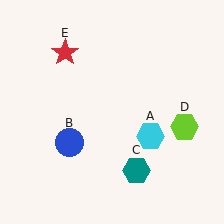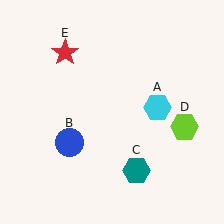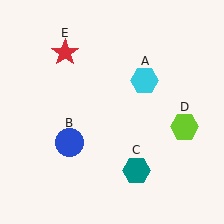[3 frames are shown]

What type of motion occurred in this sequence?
The cyan hexagon (object A) rotated counterclockwise around the center of the scene.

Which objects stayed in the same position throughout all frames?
Blue circle (object B) and teal hexagon (object C) and lime hexagon (object D) and red star (object E) remained stationary.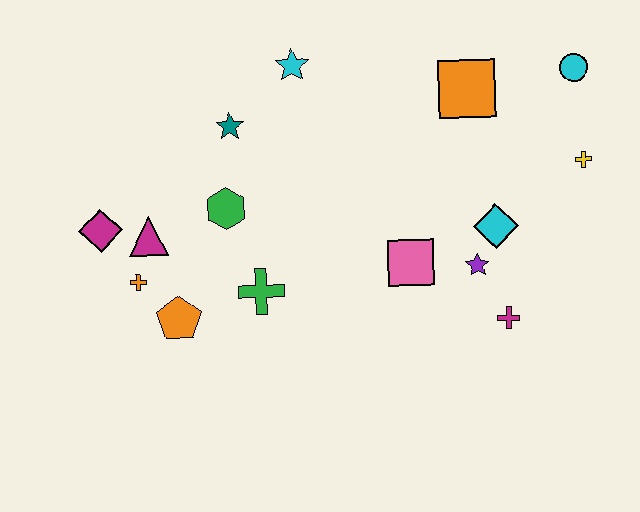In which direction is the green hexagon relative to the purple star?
The green hexagon is to the left of the purple star.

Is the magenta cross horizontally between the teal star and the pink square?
No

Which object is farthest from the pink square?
The magenta diamond is farthest from the pink square.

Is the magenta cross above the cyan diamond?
No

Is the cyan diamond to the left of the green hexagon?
No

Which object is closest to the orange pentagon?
The orange cross is closest to the orange pentagon.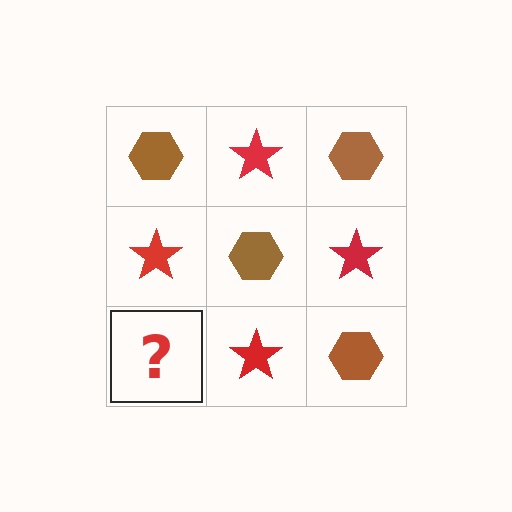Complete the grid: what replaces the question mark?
The question mark should be replaced with a brown hexagon.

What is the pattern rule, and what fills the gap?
The rule is that it alternates brown hexagon and red star in a checkerboard pattern. The gap should be filled with a brown hexagon.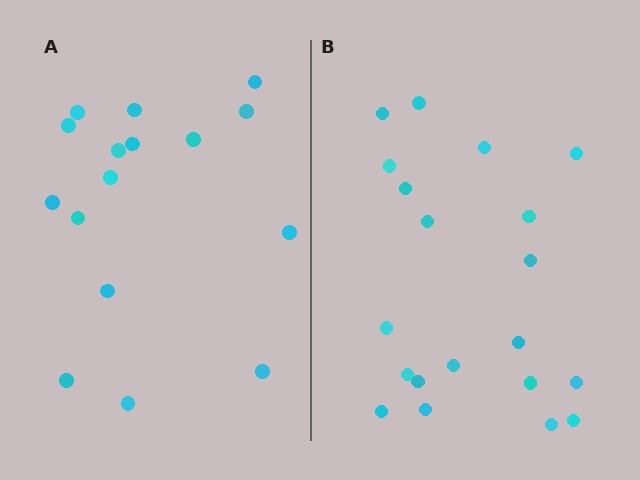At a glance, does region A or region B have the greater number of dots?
Region B (the right region) has more dots.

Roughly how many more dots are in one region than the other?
Region B has about 4 more dots than region A.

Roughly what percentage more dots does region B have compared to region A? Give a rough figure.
About 25% more.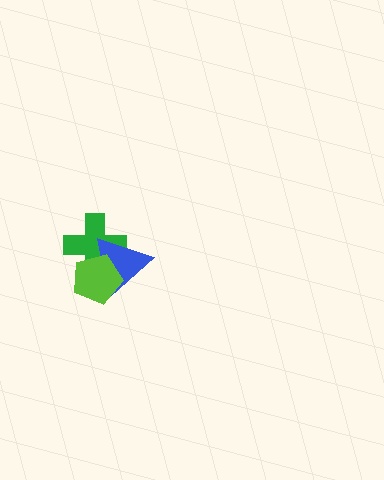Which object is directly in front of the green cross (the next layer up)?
The blue triangle is directly in front of the green cross.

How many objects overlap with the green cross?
2 objects overlap with the green cross.